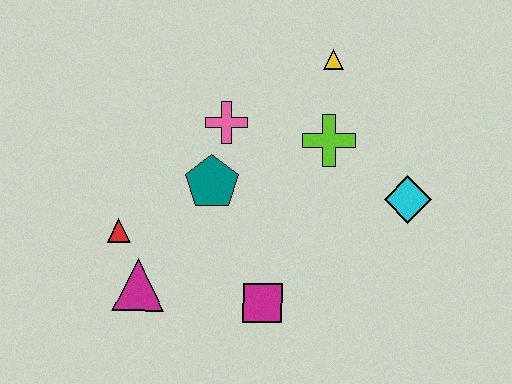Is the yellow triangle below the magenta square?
No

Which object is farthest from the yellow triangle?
The magenta triangle is farthest from the yellow triangle.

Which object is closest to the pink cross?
The teal pentagon is closest to the pink cross.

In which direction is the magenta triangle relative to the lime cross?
The magenta triangle is to the left of the lime cross.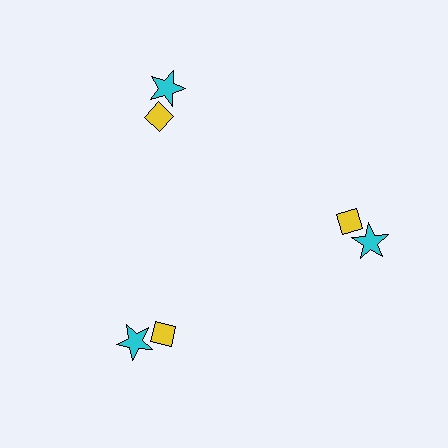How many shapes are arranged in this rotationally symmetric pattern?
There are 6 shapes, arranged in 3 groups of 2.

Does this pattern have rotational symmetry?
Yes, this pattern has 3-fold rotational symmetry. It looks the same after rotating 120 degrees around the center.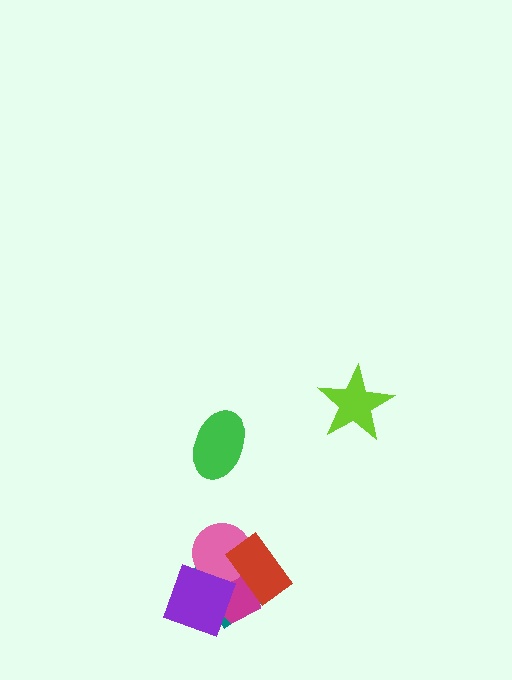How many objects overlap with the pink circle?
4 objects overlap with the pink circle.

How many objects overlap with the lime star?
0 objects overlap with the lime star.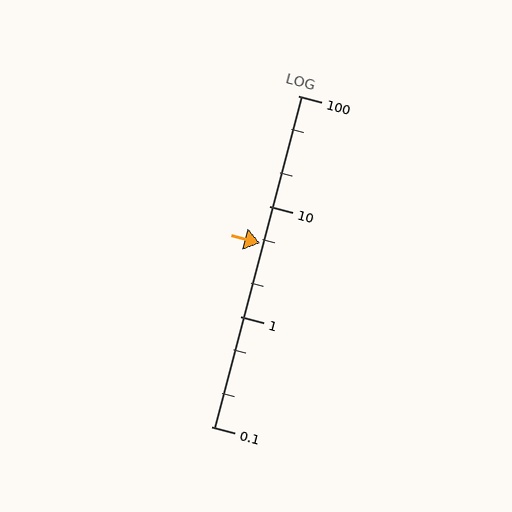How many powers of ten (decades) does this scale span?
The scale spans 3 decades, from 0.1 to 100.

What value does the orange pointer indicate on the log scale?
The pointer indicates approximately 4.6.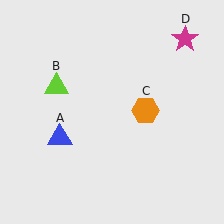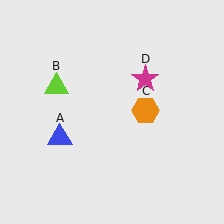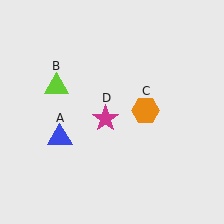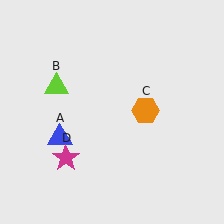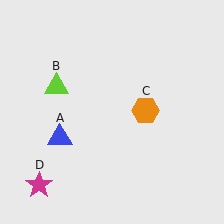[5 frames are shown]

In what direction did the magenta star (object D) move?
The magenta star (object D) moved down and to the left.